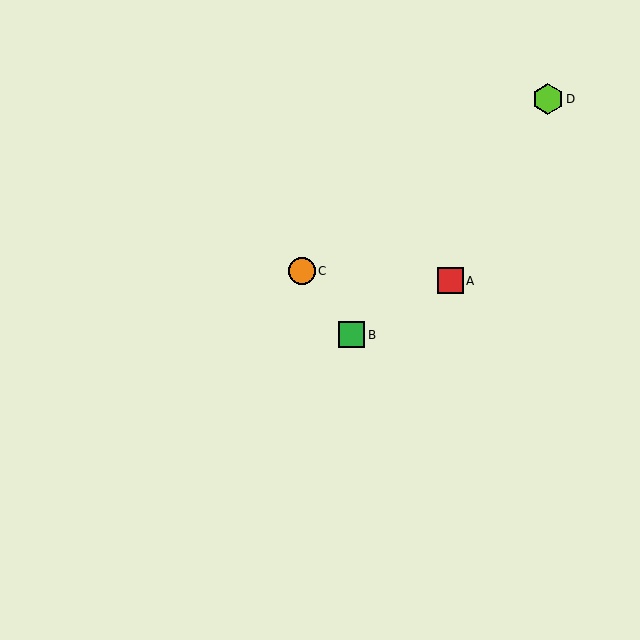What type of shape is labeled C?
Shape C is an orange circle.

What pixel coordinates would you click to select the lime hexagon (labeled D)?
Click at (548, 99) to select the lime hexagon D.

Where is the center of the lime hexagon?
The center of the lime hexagon is at (548, 99).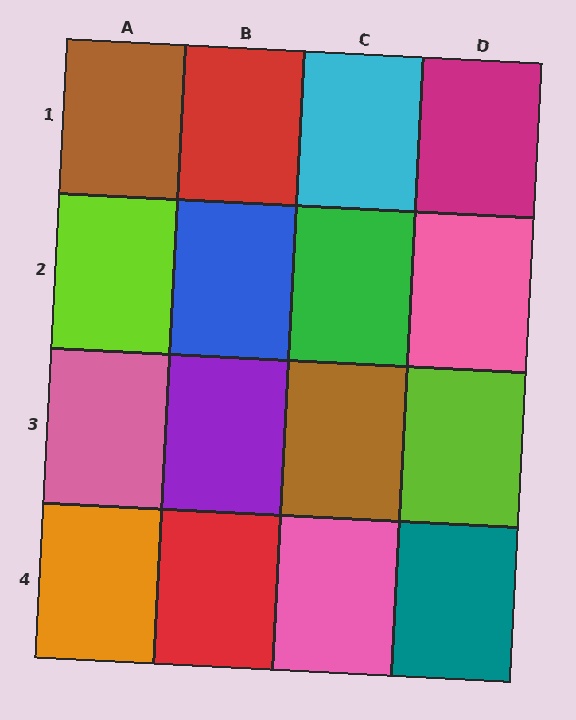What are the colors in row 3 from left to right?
Pink, purple, brown, lime.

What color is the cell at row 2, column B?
Blue.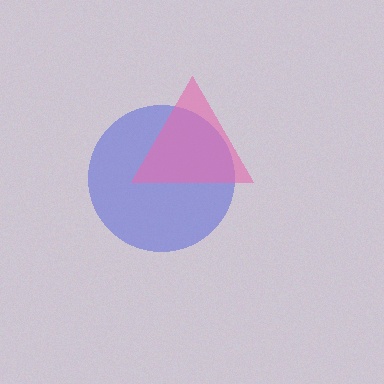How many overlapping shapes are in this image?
There are 2 overlapping shapes in the image.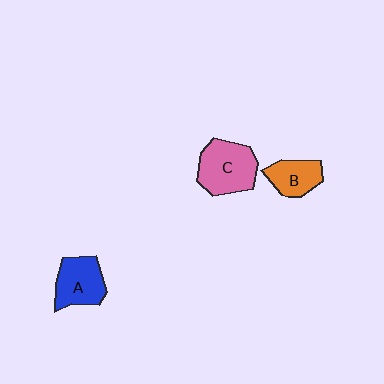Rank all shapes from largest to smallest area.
From largest to smallest: C (pink), A (blue), B (orange).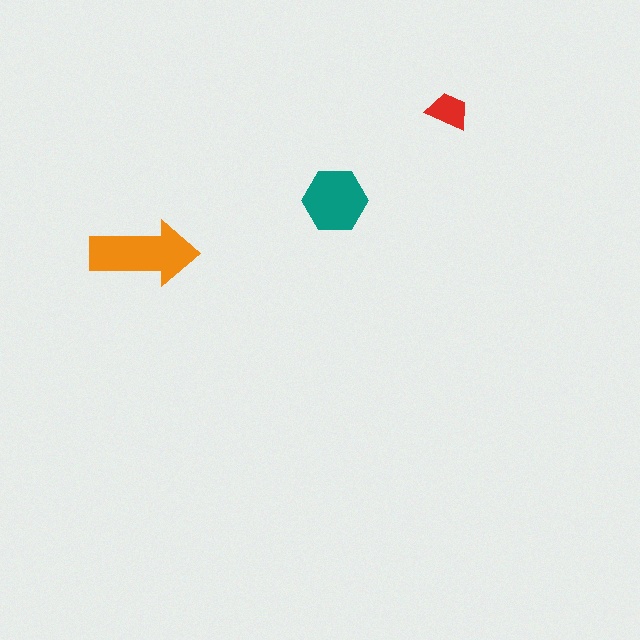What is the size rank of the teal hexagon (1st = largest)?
2nd.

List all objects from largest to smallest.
The orange arrow, the teal hexagon, the red trapezoid.